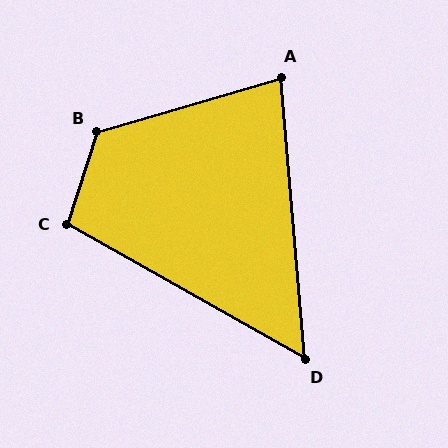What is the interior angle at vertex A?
Approximately 78 degrees (acute).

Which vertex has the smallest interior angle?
D, at approximately 56 degrees.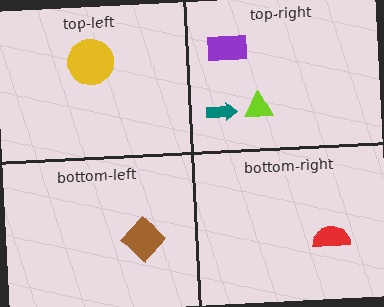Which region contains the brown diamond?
The bottom-left region.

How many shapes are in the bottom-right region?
1.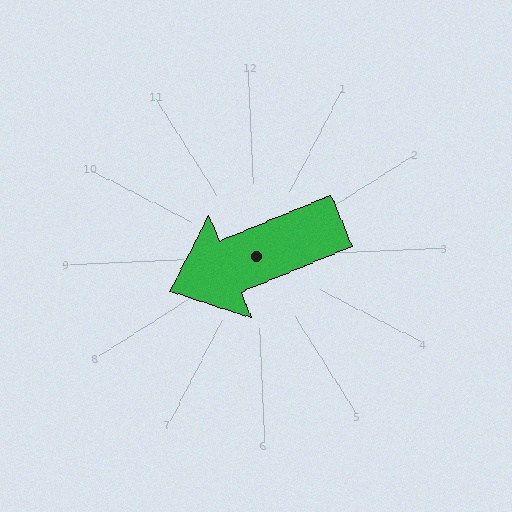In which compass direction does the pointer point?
West.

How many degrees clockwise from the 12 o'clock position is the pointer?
Approximately 250 degrees.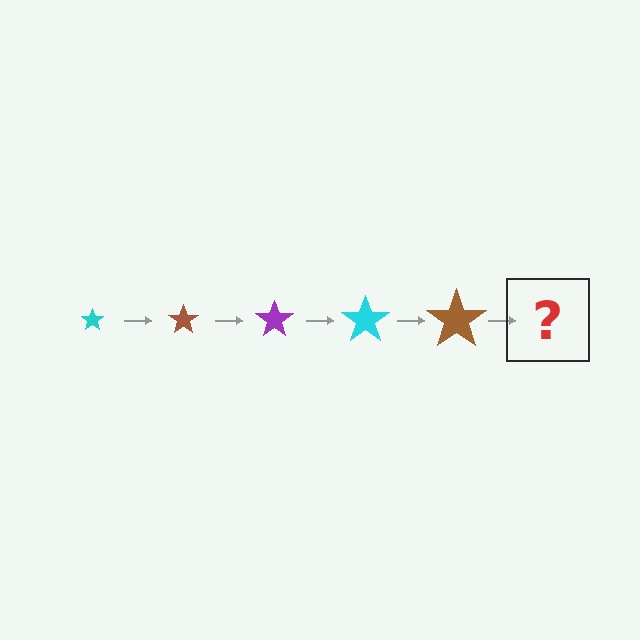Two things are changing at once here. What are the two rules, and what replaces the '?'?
The two rules are that the star grows larger each step and the color cycles through cyan, brown, and purple. The '?' should be a purple star, larger than the previous one.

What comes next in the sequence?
The next element should be a purple star, larger than the previous one.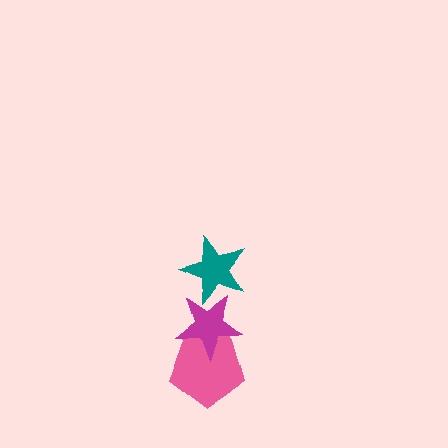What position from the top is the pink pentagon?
The pink pentagon is 3rd from the top.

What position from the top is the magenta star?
The magenta star is 2nd from the top.